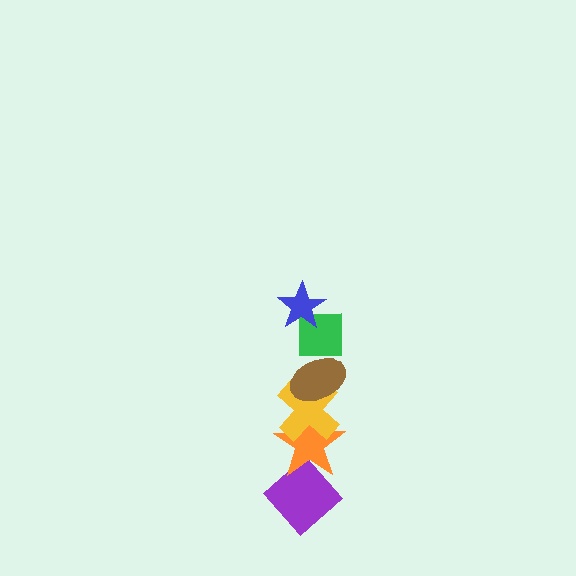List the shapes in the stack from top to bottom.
From top to bottom: the blue star, the green square, the brown ellipse, the yellow cross, the orange star, the purple diamond.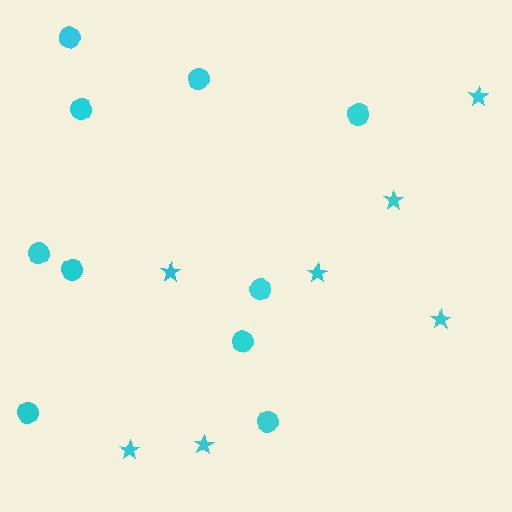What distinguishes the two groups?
There are 2 groups: one group of stars (7) and one group of circles (10).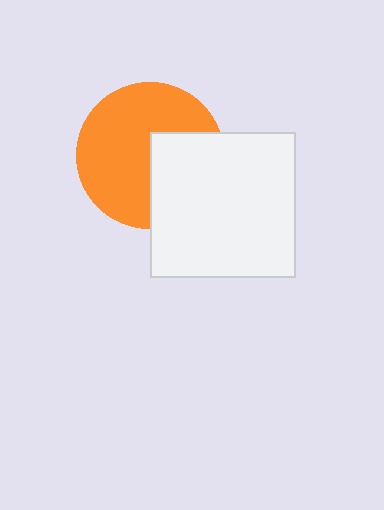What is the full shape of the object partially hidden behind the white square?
The partially hidden object is an orange circle.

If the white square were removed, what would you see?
You would see the complete orange circle.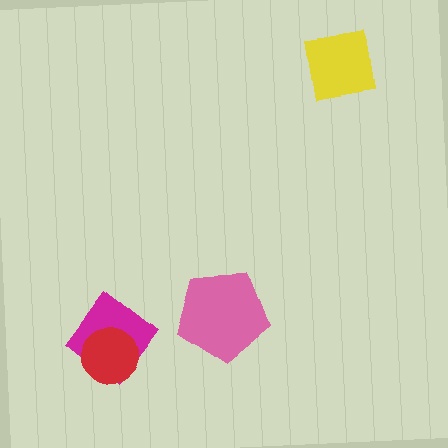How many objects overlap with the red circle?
1 object overlaps with the red circle.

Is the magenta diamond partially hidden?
Yes, it is partially covered by another shape.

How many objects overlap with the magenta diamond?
1 object overlaps with the magenta diamond.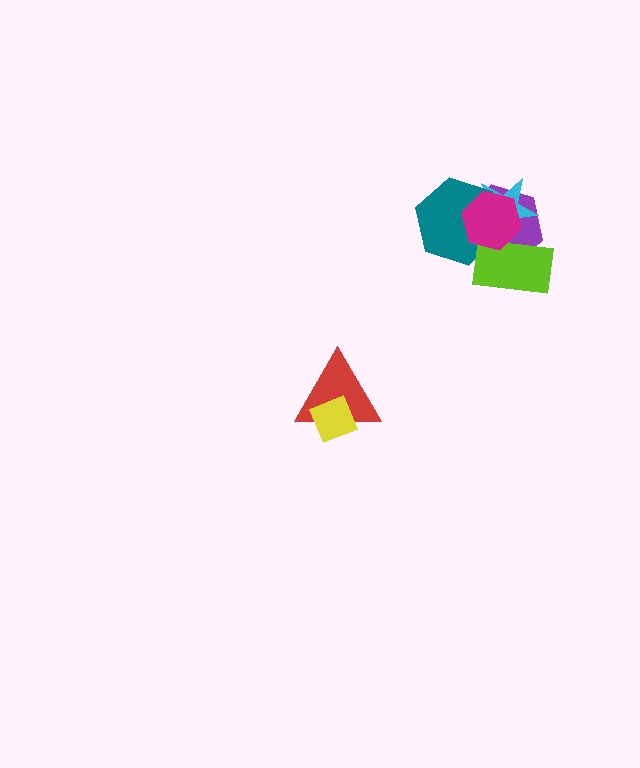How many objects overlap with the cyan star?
4 objects overlap with the cyan star.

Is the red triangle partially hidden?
Yes, it is partially covered by another shape.